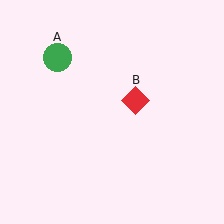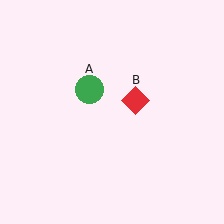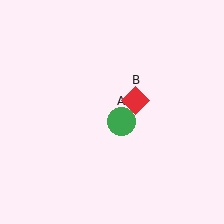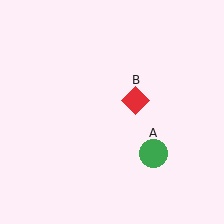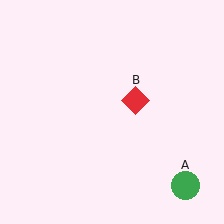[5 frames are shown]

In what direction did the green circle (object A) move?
The green circle (object A) moved down and to the right.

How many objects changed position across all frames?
1 object changed position: green circle (object A).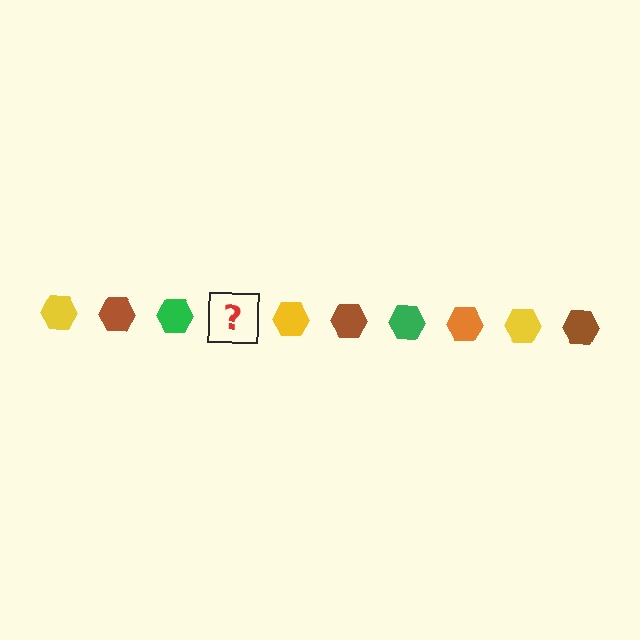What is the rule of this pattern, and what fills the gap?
The rule is that the pattern cycles through yellow, brown, green, orange hexagons. The gap should be filled with an orange hexagon.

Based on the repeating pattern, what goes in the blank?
The blank should be an orange hexagon.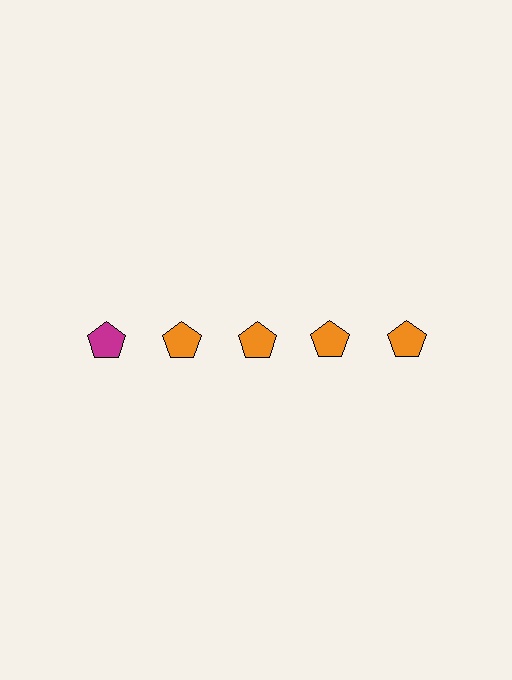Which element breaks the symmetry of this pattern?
The magenta pentagon in the top row, leftmost column breaks the symmetry. All other shapes are orange pentagons.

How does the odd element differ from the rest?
It has a different color: magenta instead of orange.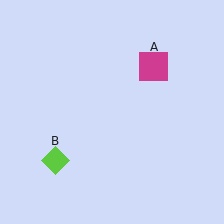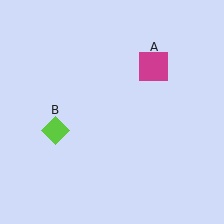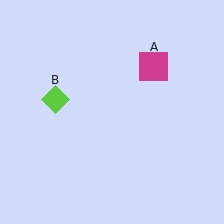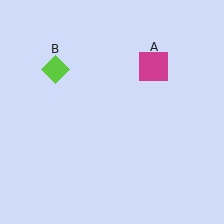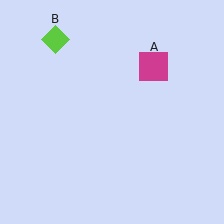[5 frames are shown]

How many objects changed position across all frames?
1 object changed position: lime diamond (object B).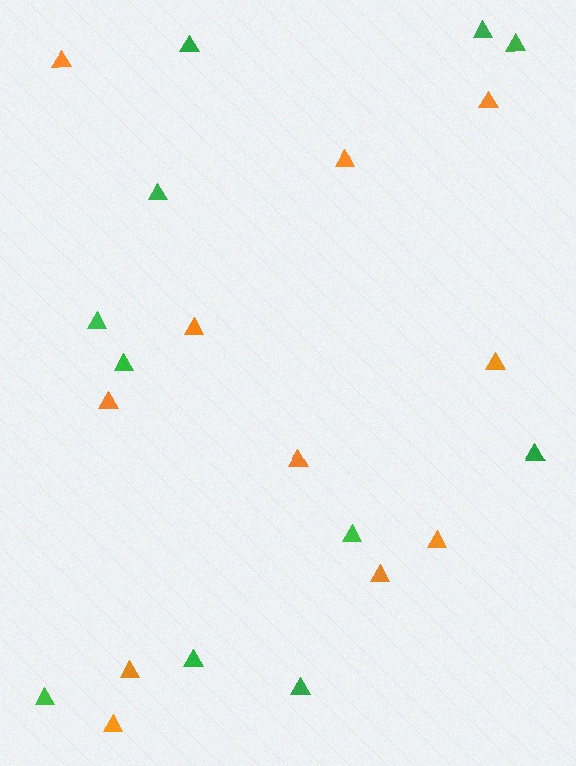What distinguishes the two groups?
There are 2 groups: one group of green triangles (11) and one group of orange triangles (11).